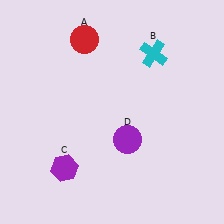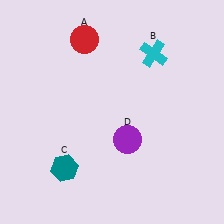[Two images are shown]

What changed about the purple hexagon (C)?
In Image 1, C is purple. In Image 2, it changed to teal.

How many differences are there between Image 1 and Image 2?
There is 1 difference between the two images.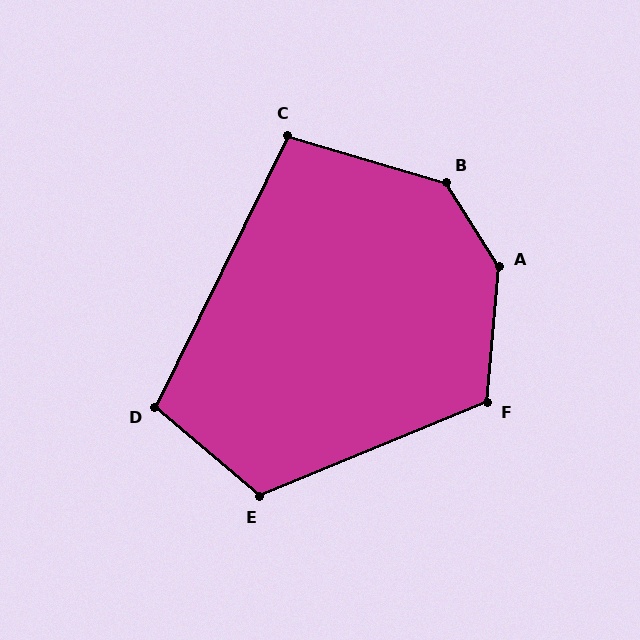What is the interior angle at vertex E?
Approximately 117 degrees (obtuse).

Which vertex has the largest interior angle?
A, at approximately 143 degrees.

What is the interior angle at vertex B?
Approximately 138 degrees (obtuse).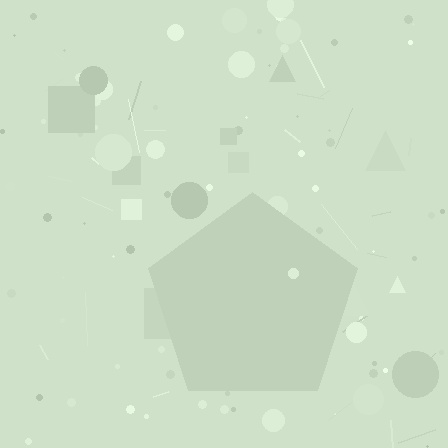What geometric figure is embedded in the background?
A pentagon is embedded in the background.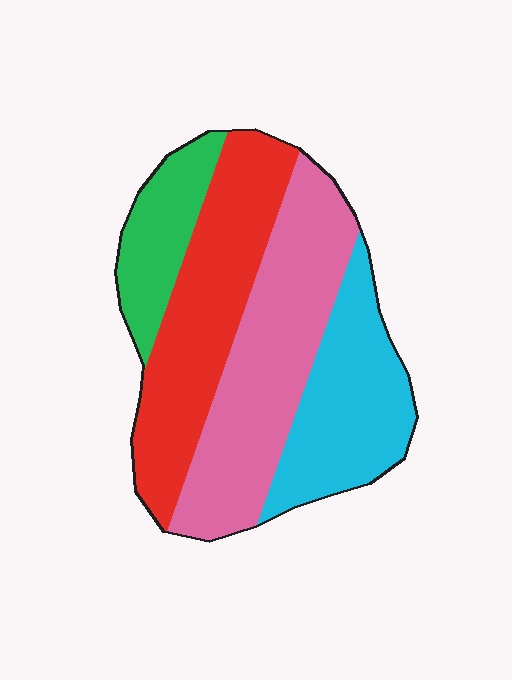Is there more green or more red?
Red.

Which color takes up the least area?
Green, at roughly 15%.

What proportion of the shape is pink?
Pink takes up between a third and a half of the shape.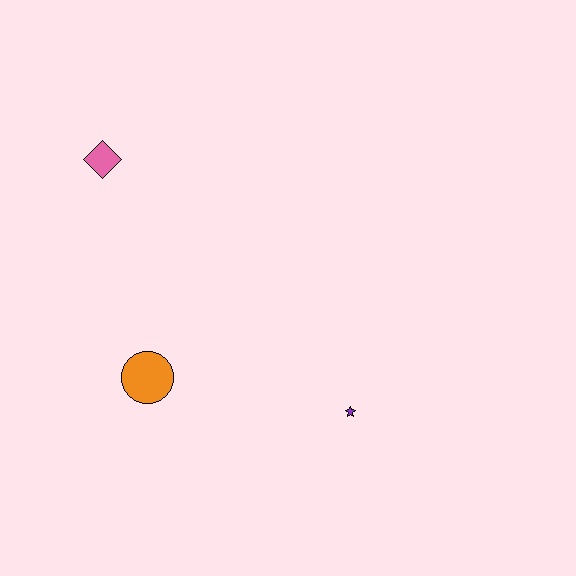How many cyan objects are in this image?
There are no cyan objects.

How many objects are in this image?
There are 3 objects.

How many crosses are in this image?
There are no crosses.